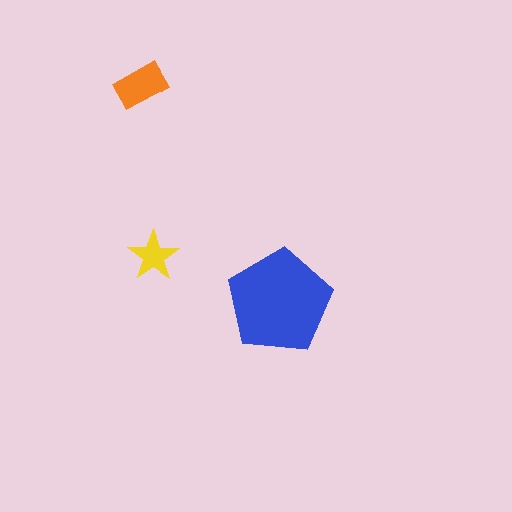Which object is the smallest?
The yellow star.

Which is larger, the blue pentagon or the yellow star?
The blue pentagon.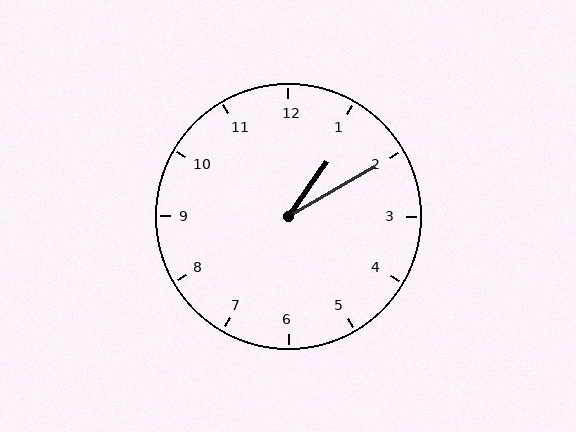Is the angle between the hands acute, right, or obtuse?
It is acute.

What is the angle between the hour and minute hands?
Approximately 25 degrees.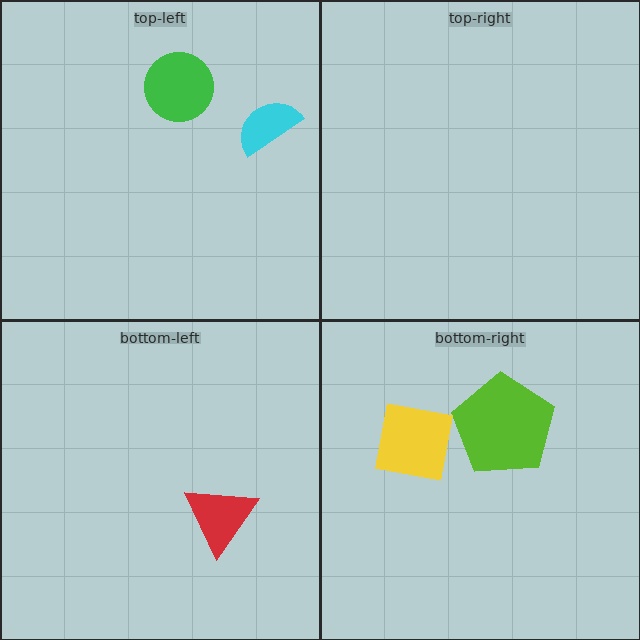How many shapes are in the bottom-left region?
1.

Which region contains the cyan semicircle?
The top-left region.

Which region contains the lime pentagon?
The bottom-right region.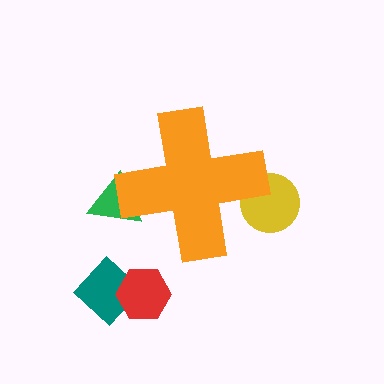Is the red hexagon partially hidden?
No, the red hexagon is fully visible.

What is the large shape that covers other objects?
An orange cross.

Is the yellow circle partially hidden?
Yes, the yellow circle is partially hidden behind the orange cross.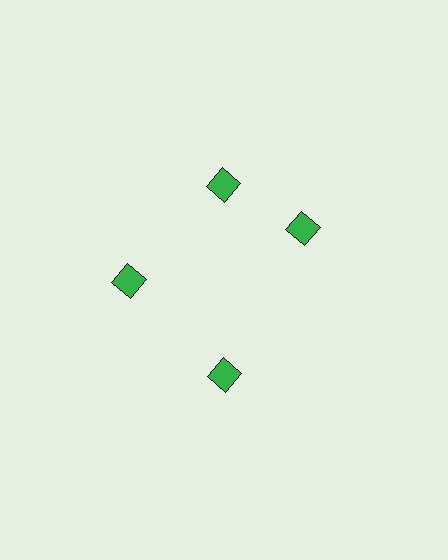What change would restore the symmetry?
The symmetry would be restored by rotating it back into even spacing with its neighbors so that all 4 diamonds sit at equal angles and equal distance from the center.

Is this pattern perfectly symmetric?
No. The 4 green diamonds are arranged in a ring, but one element near the 3 o'clock position is rotated out of alignment along the ring, breaking the 4-fold rotational symmetry.